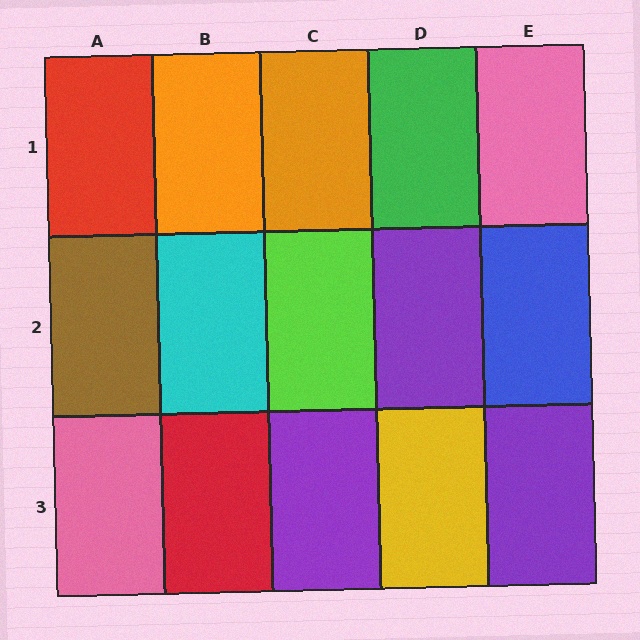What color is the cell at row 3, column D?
Yellow.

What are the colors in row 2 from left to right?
Brown, cyan, lime, purple, blue.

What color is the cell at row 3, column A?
Pink.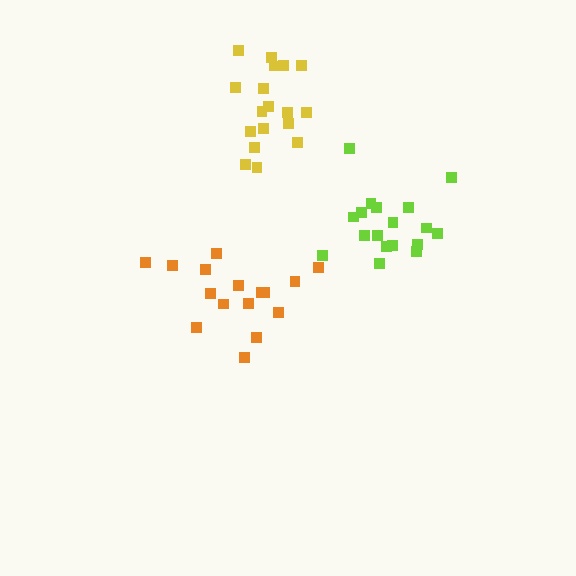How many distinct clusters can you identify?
There are 3 distinct clusters.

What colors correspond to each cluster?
The clusters are colored: orange, lime, yellow.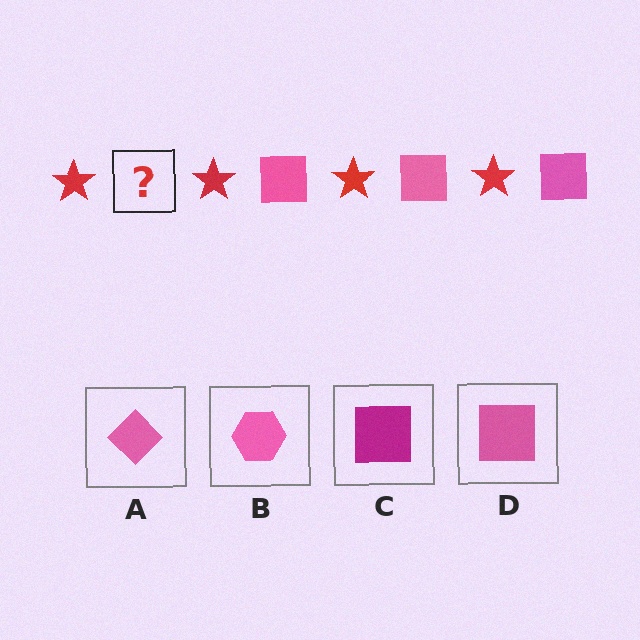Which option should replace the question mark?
Option D.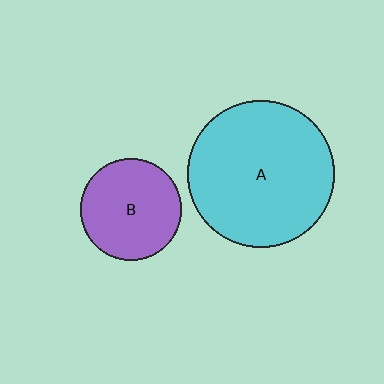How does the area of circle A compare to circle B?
Approximately 2.1 times.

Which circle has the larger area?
Circle A (cyan).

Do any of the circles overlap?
No, none of the circles overlap.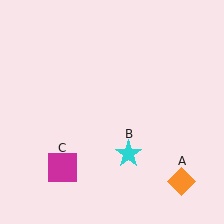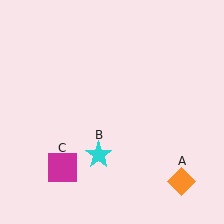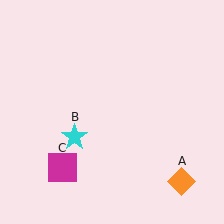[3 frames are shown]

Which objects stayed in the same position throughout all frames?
Orange diamond (object A) and magenta square (object C) remained stationary.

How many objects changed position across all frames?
1 object changed position: cyan star (object B).